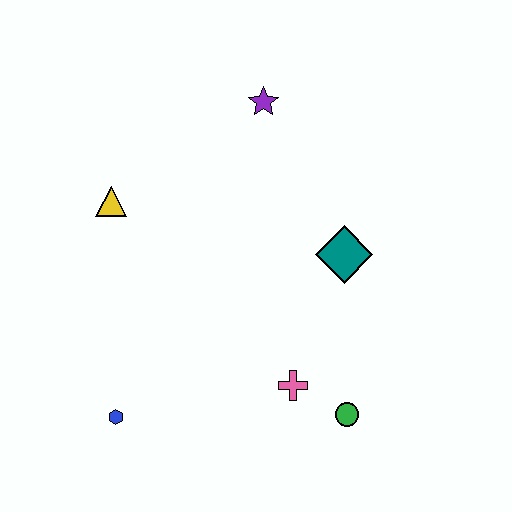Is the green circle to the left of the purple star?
No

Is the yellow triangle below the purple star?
Yes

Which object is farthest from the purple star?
The blue hexagon is farthest from the purple star.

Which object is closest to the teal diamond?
The pink cross is closest to the teal diamond.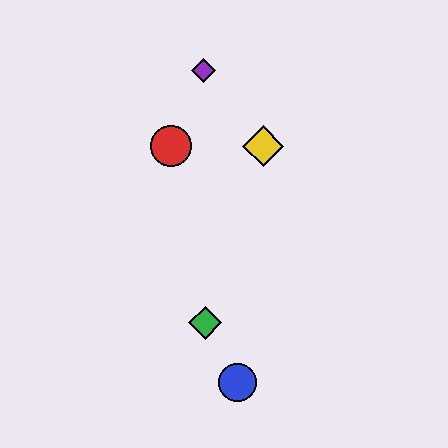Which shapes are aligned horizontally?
The red circle, the yellow diamond are aligned horizontally.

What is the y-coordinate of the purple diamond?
The purple diamond is at y≈71.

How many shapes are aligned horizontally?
2 shapes (the red circle, the yellow diamond) are aligned horizontally.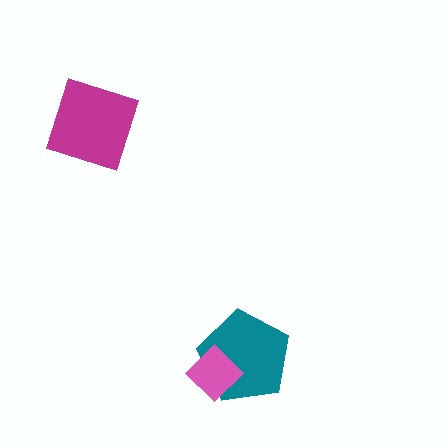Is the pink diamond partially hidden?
No, no other shape covers it.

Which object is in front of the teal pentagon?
The pink diamond is in front of the teal pentagon.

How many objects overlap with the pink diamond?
1 object overlaps with the pink diamond.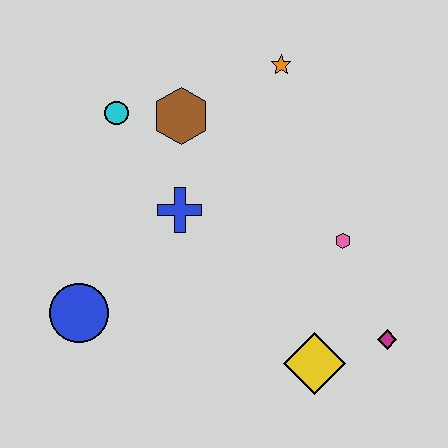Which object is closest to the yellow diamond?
The magenta diamond is closest to the yellow diamond.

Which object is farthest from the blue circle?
The orange star is farthest from the blue circle.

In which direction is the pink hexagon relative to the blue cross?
The pink hexagon is to the right of the blue cross.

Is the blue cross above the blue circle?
Yes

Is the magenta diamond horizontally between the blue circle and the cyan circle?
No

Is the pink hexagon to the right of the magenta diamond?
No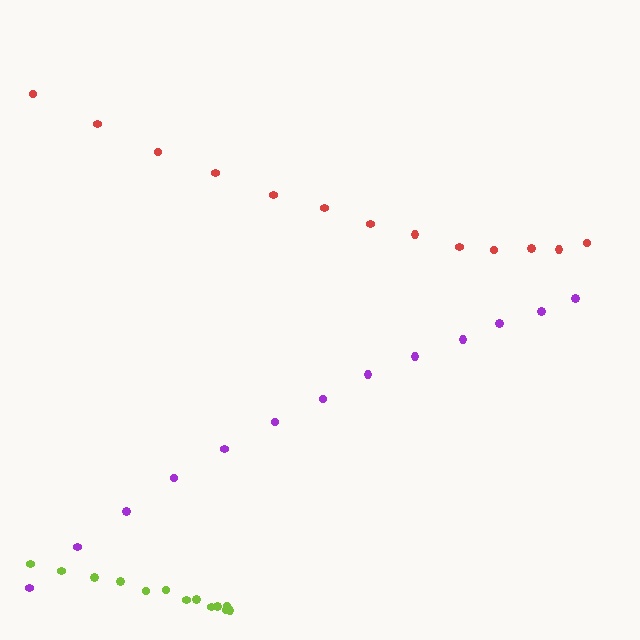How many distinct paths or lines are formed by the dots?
There are 3 distinct paths.